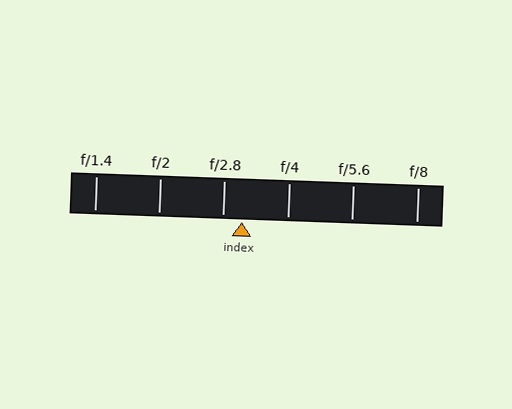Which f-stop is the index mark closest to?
The index mark is closest to f/2.8.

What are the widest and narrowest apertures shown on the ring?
The widest aperture shown is f/1.4 and the narrowest is f/8.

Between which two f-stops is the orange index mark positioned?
The index mark is between f/2.8 and f/4.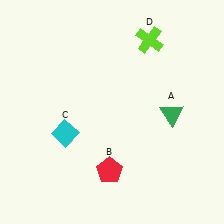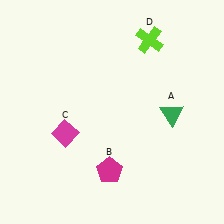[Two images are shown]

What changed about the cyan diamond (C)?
In Image 1, C is cyan. In Image 2, it changed to magenta.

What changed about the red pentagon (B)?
In Image 1, B is red. In Image 2, it changed to magenta.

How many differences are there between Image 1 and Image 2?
There are 2 differences between the two images.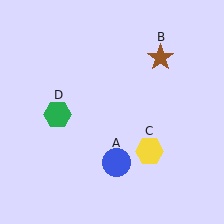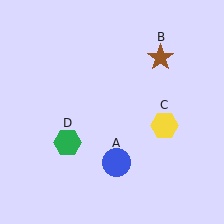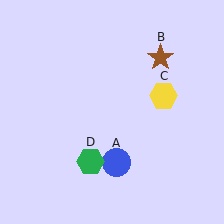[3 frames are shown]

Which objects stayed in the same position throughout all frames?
Blue circle (object A) and brown star (object B) remained stationary.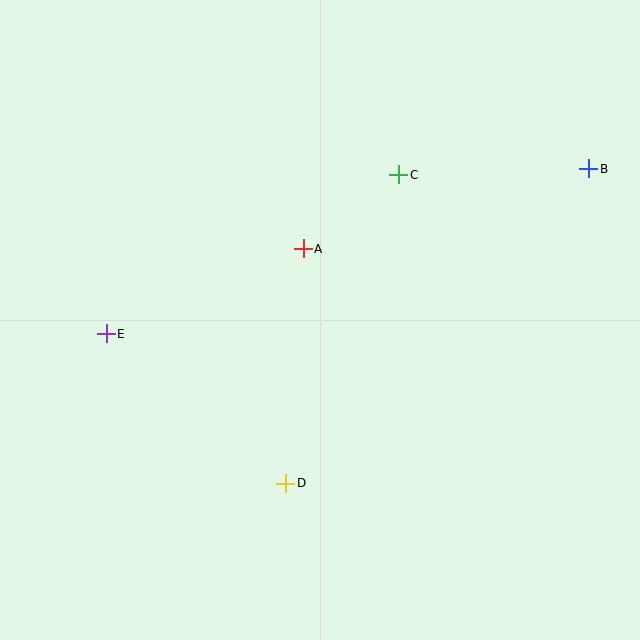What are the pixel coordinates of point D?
Point D is at (286, 483).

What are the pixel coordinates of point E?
Point E is at (106, 334).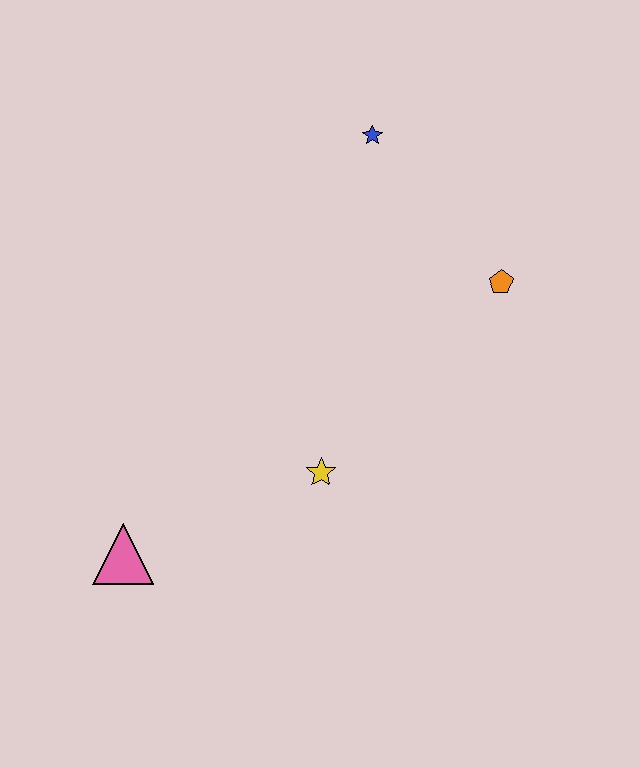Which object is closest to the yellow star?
The pink triangle is closest to the yellow star.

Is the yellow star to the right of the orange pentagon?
No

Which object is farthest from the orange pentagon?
The pink triangle is farthest from the orange pentagon.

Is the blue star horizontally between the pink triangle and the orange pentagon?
Yes